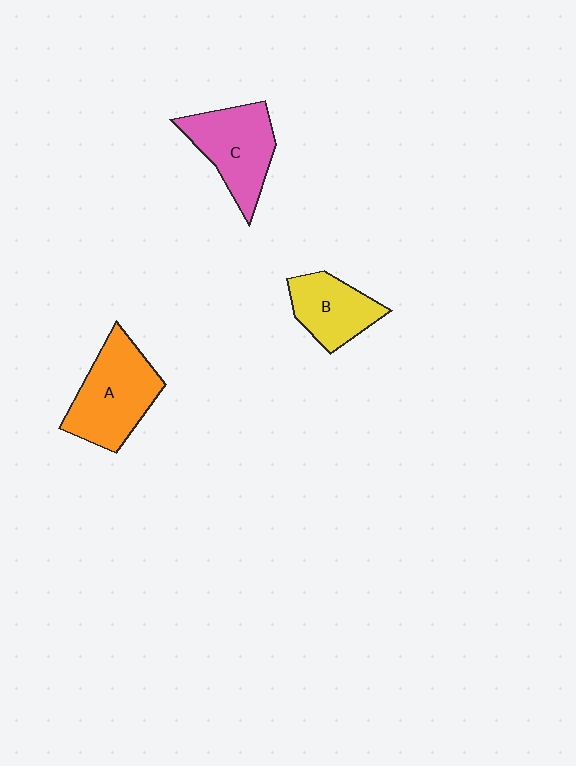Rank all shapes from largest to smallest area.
From largest to smallest: A (orange), C (pink), B (yellow).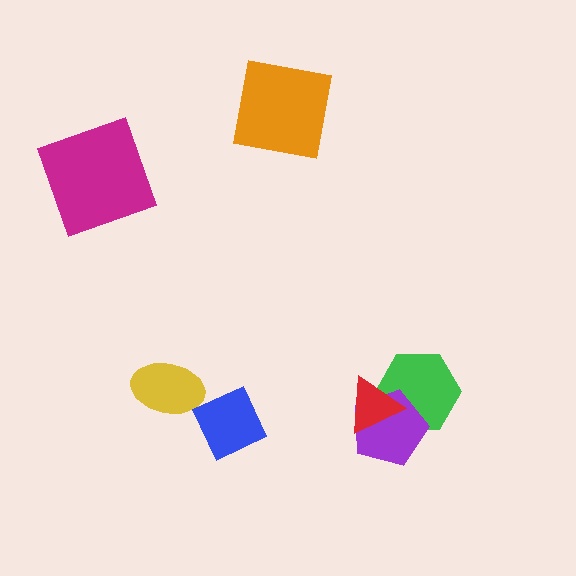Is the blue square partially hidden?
No, no other shape covers it.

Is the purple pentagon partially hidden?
Yes, it is partially covered by another shape.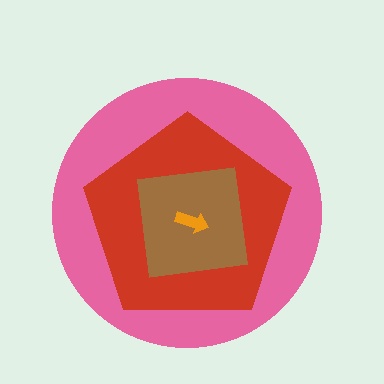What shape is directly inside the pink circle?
The red pentagon.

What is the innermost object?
The orange arrow.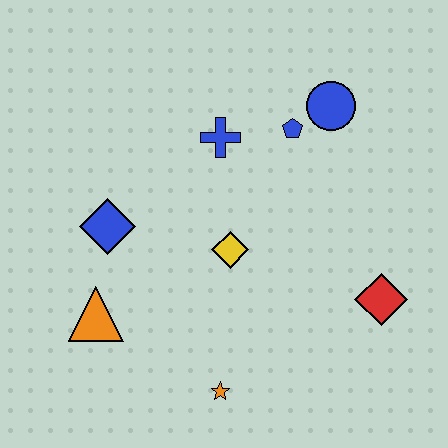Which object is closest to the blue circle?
The blue pentagon is closest to the blue circle.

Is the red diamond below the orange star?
No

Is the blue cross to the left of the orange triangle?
No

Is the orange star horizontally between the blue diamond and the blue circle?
Yes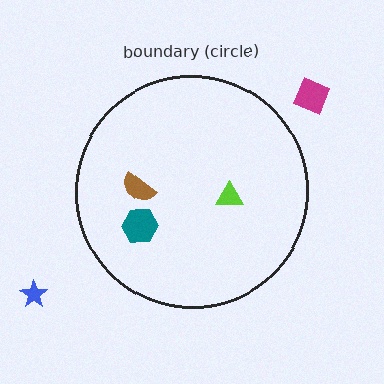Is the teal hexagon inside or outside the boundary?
Inside.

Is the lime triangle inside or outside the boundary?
Inside.